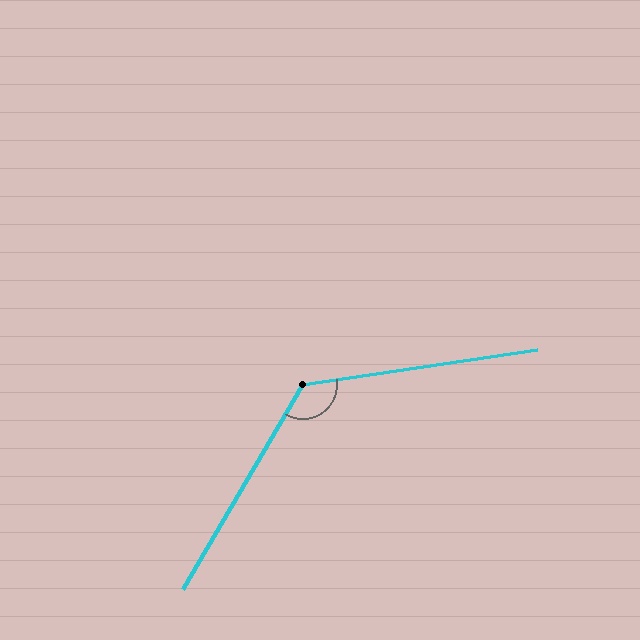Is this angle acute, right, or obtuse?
It is obtuse.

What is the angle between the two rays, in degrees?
Approximately 129 degrees.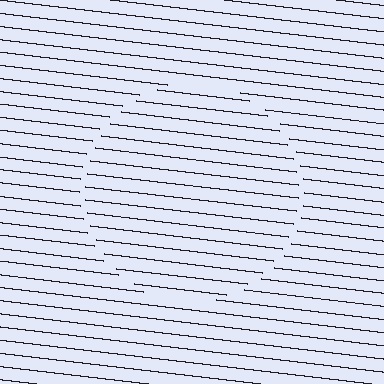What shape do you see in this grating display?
An illusory circle. The interior of the shape contains the same grating, shifted by half a period — the contour is defined by the phase discontinuity where line-ends from the inner and outer gratings abut.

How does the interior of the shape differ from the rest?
The interior of the shape contains the same grating, shifted by half a period — the contour is defined by the phase discontinuity where line-ends from the inner and outer gratings abut.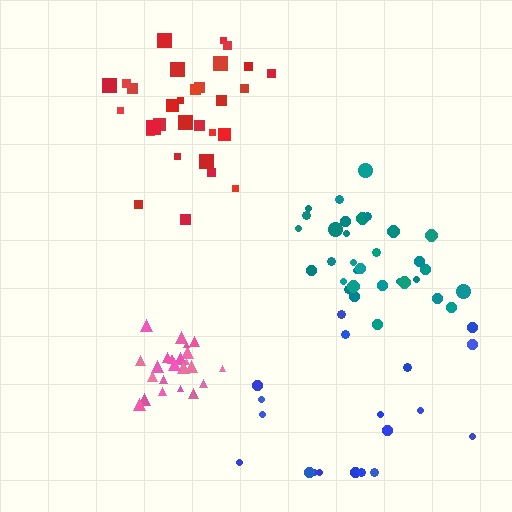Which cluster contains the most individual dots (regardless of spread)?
Teal (33).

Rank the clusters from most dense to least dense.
pink, teal, red, blue.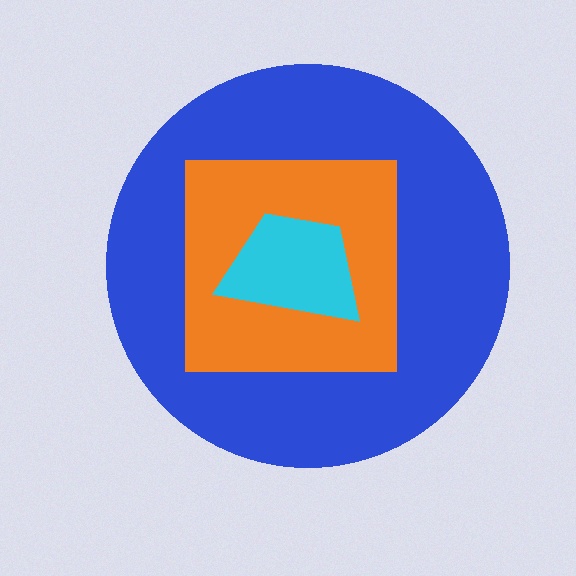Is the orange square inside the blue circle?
Yes.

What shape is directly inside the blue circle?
The orange square.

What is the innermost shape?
The cyan trapezoid.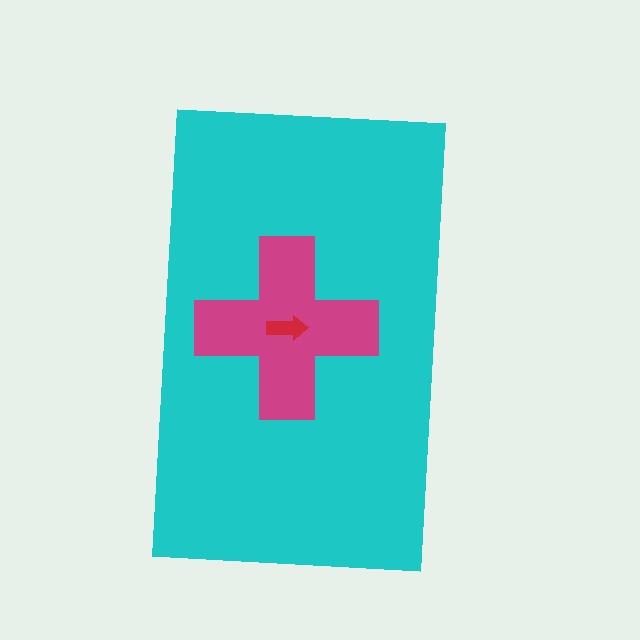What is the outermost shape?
The cyan rectangle.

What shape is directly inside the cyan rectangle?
The magenta cross.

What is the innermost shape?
The red arrow.